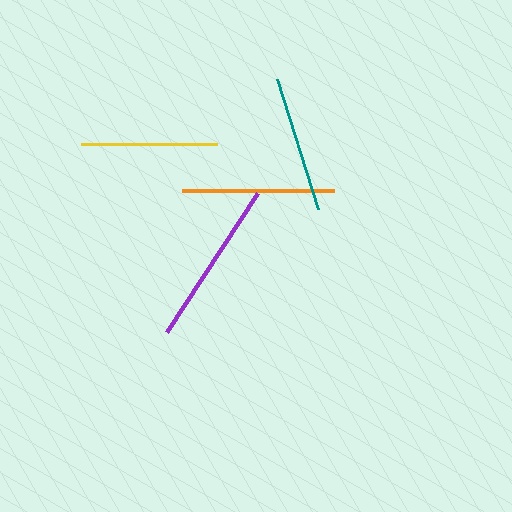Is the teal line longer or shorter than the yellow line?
The teal line is longer than the yellow line.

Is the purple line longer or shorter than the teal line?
The purple line is longer than the teal line.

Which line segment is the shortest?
The yellow line is the shortest at approximately 136 pixels.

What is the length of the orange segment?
The orange segment is approximately 152 pixels long.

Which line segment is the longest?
The purple line is the longest at approximately 166 pixels.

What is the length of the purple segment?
The purple segment is approximately 166 pixels long.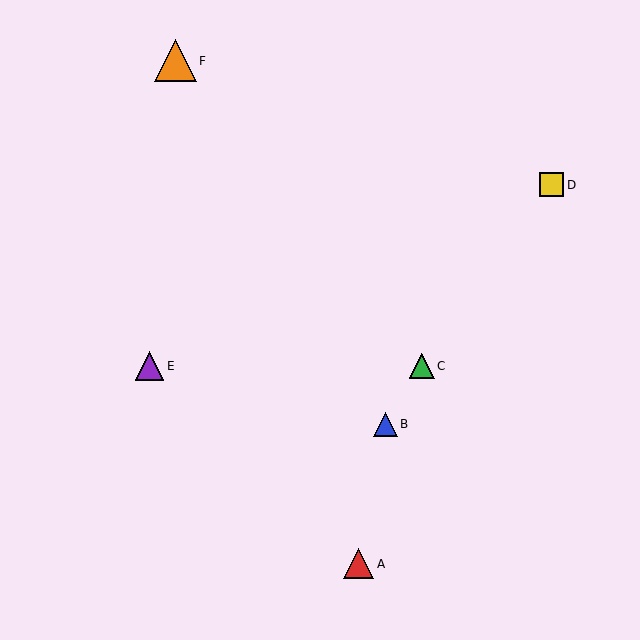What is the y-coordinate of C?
Object C is at y≈366.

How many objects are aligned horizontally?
2 objects (C, E) are aligned horizontally.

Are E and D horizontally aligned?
No, E is at y≈366 and D is at y≈185.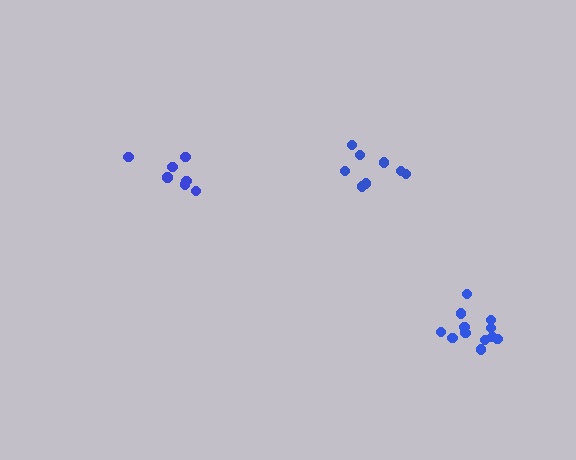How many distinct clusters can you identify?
There are 3 distinct clusters.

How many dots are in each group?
Group 1: 7 dots, Group 2: 8 dots, Group 3: 13 dots (28 total).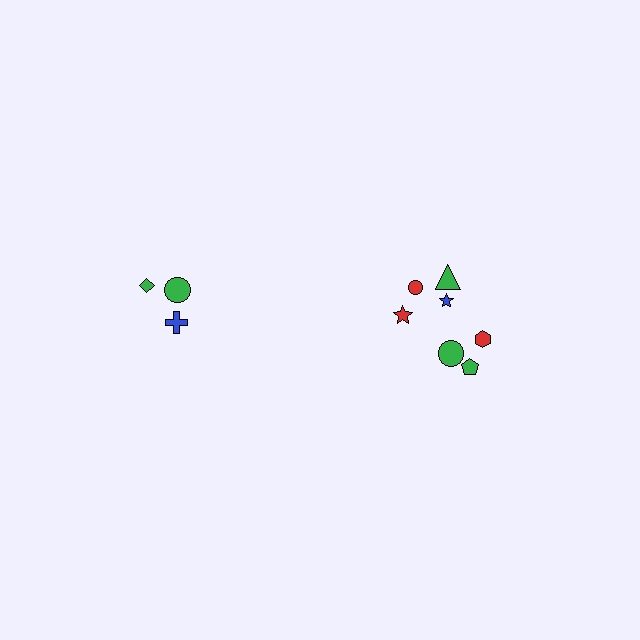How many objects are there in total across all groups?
There are 10 objects.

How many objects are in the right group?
There are 7 objects.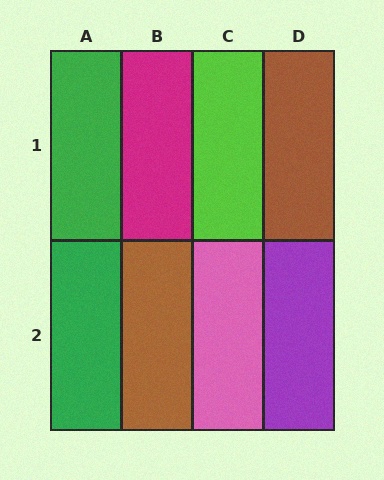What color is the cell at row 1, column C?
Lime.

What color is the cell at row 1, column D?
Brown.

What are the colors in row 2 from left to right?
Green, brown, pink, purple.